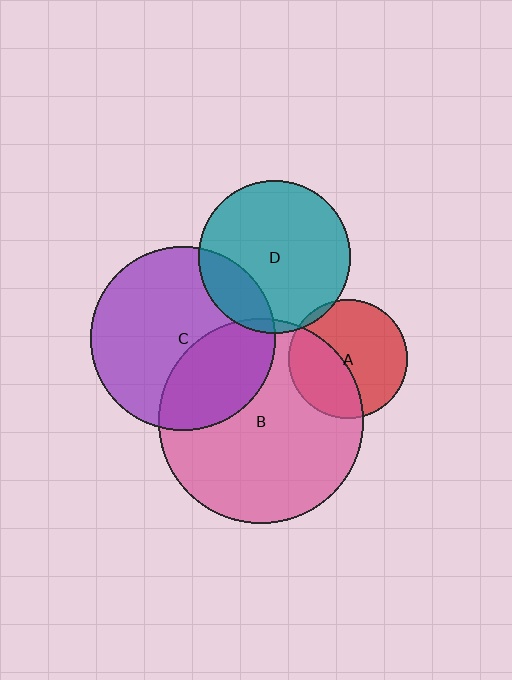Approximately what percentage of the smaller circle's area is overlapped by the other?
Approximately 40%.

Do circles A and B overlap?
Yes.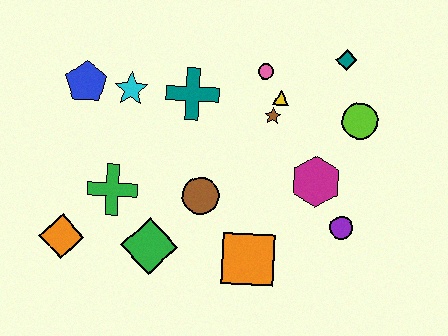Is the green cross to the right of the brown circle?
No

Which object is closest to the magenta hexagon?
The purple circle is closest to the magenta hexagon.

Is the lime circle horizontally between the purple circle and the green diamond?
No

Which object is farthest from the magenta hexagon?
The orange diamond is farthest from the magenta hexagon.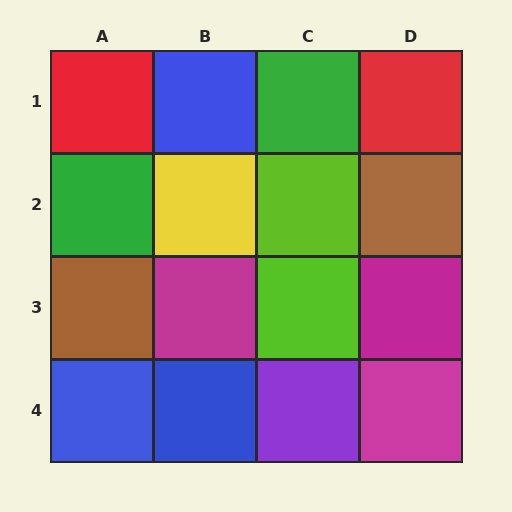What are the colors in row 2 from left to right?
Green, yellow, lime, brown.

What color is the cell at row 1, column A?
Red.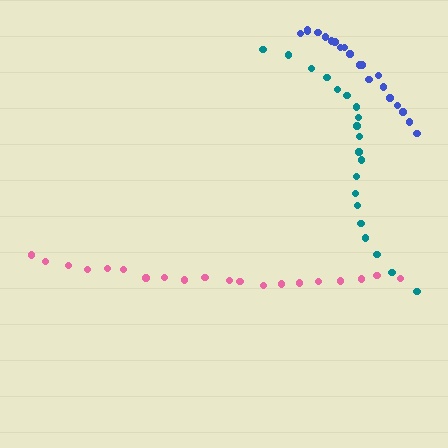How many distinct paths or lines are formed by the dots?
There are 3 distinct paths.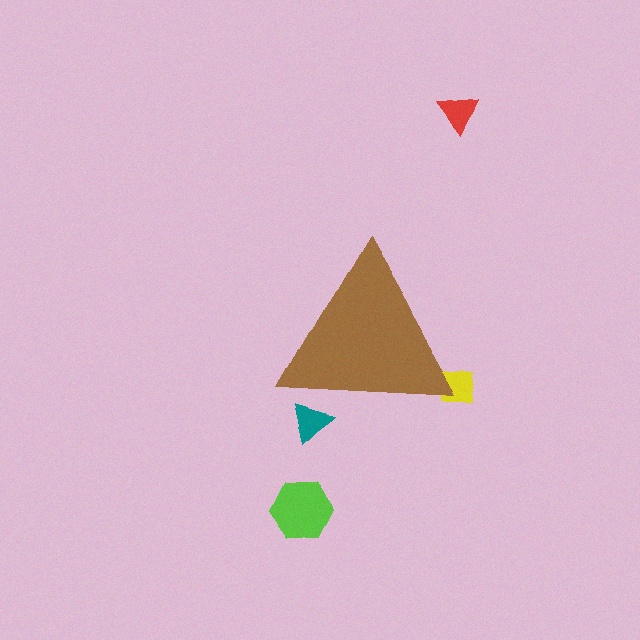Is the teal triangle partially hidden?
Yes, the teal triangle is partially hidden behind the brown triangle.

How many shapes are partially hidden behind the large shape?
2 shapes are partially hidden.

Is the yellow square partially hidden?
Yes, the yellow square is partially hidden behind the brown triangle.